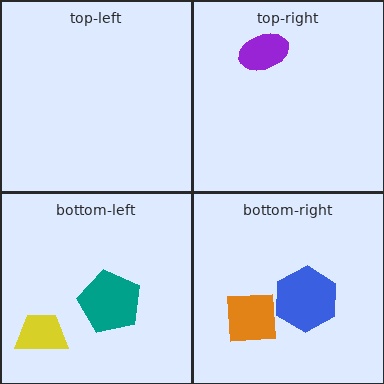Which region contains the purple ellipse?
The top-right region.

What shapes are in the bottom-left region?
The teal pentagon, the yellow trapezoid.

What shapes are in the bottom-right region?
The blue hexagon, the orange square.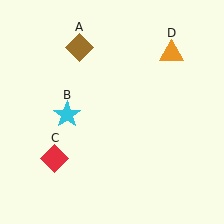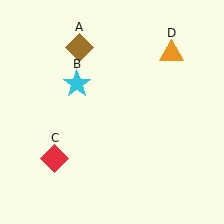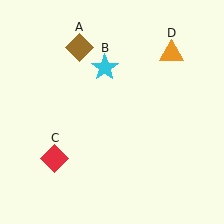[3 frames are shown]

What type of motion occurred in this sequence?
The cyan star (object B) rotated clockwise around the center of the scene.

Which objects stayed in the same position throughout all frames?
Brown diamond (object A) and red diamond (object C) and orange triangle (object D) remained stationary.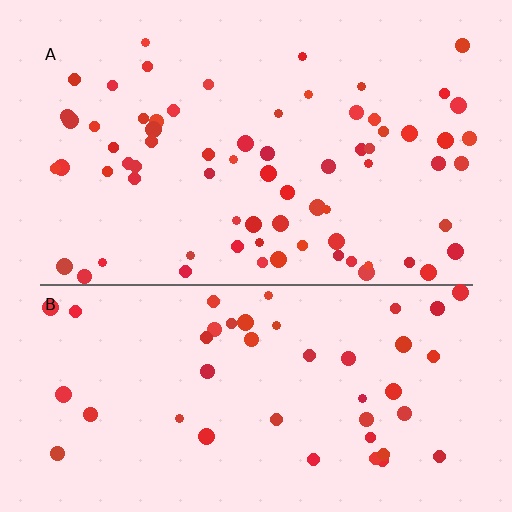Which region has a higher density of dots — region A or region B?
A (the top).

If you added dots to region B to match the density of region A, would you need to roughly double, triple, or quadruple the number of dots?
Approximately double.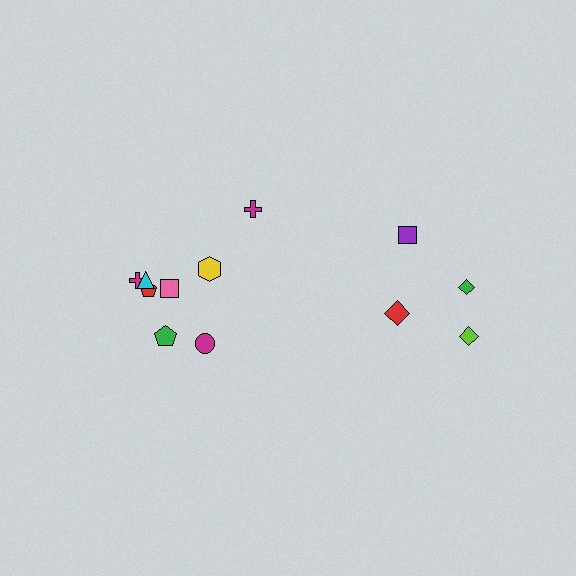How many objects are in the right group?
There are 4 objects.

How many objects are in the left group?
There are 8 objects.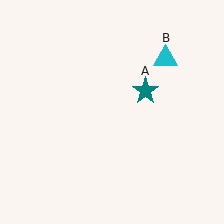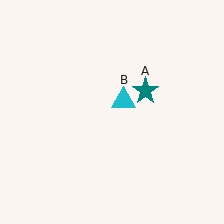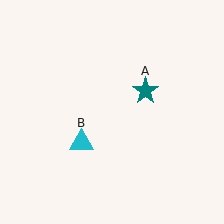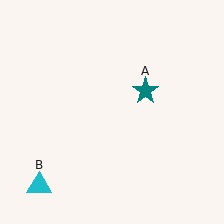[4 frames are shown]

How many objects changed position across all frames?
1 object changed position: cyan triangle (object B).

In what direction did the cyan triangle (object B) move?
The cyan triangle (object B) moved down and to the left.